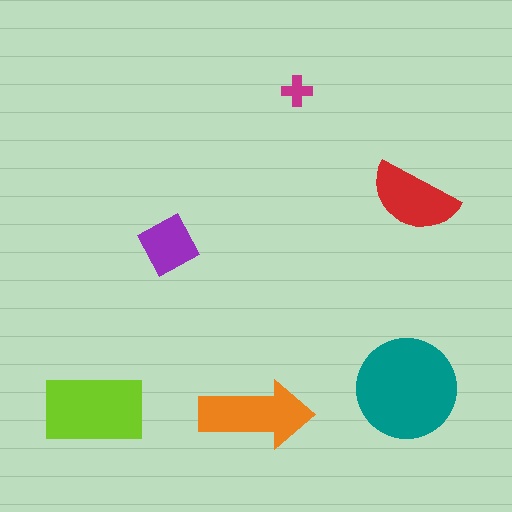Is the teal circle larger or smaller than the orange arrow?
Larger.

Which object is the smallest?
The magenta cross.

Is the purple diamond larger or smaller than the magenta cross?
Larger.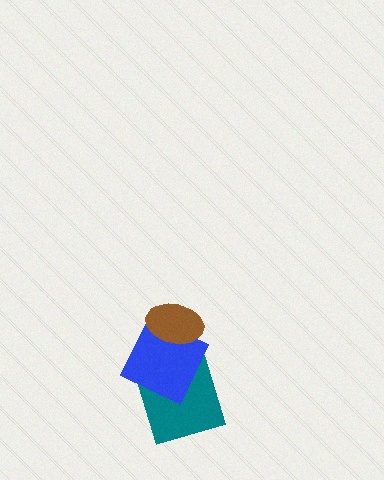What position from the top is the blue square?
The blue square is 2nd from the top.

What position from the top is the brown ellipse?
The brown ellipse is 1st from the top.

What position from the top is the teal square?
The teal square is 3rd from the top.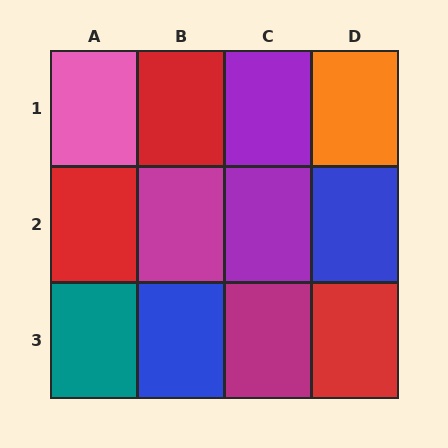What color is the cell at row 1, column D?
Orange.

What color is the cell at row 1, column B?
Red.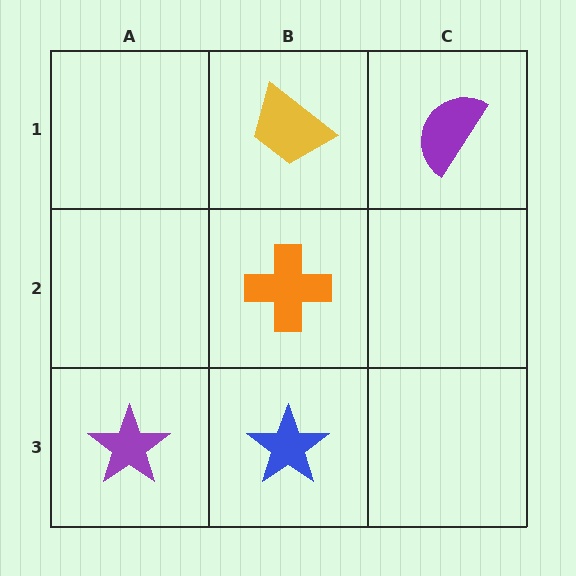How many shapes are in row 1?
2 shapes.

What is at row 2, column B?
An orange cross.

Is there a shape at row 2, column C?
No, that cell is empty.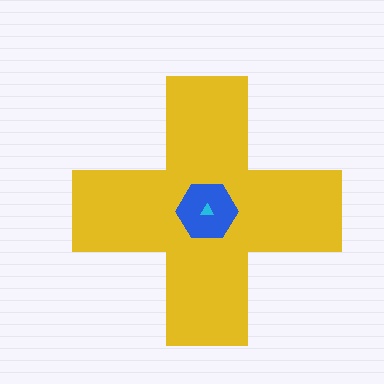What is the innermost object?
The cyan triangle.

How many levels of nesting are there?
3.